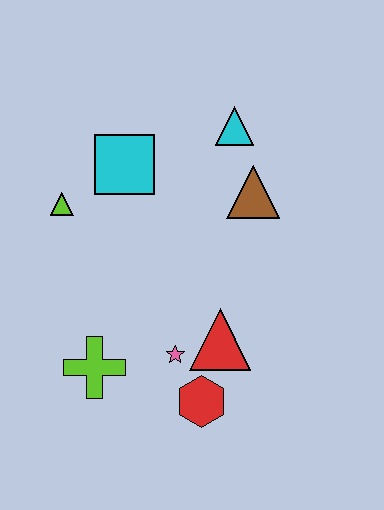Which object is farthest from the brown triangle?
The lime cross is farthest from the brown triangle.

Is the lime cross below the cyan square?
Yes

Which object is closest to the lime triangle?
The cyan square is closest to the lime triangle.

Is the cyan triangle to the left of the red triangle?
No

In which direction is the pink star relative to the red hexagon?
The pink star is above the red hexagon.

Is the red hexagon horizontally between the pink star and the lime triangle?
No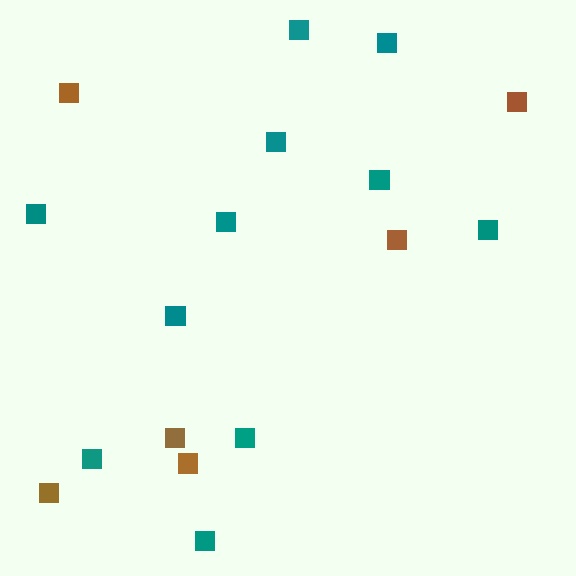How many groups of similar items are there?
There are 2 groups: one group of teal squares (11) and one group of brown squares (6).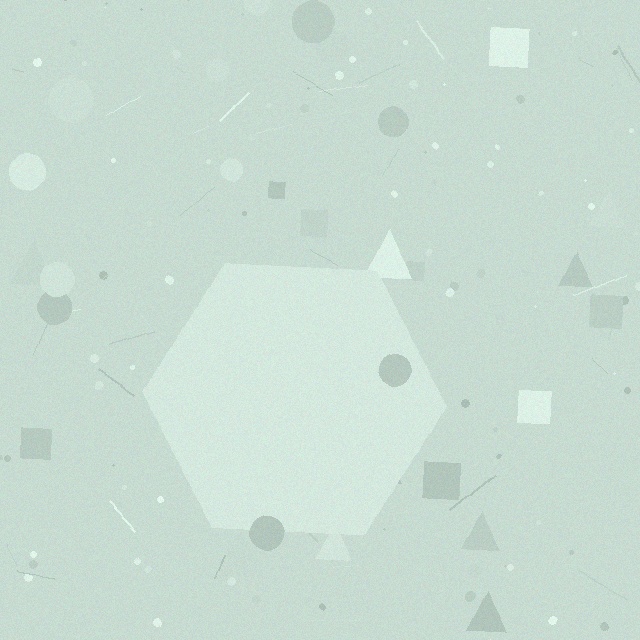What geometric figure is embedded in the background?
A hexagon is embedded in the background.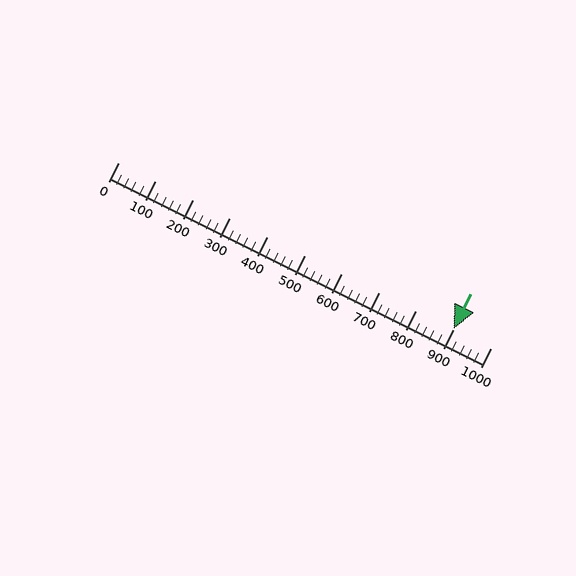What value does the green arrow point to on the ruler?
The green arrow points to approximately 901.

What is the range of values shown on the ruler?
The ruler shows values from 0 to 1000.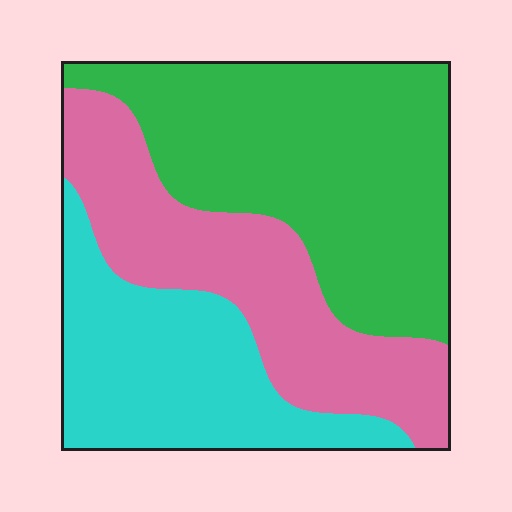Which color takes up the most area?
Green, at roughly 45%.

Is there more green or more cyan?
Green.